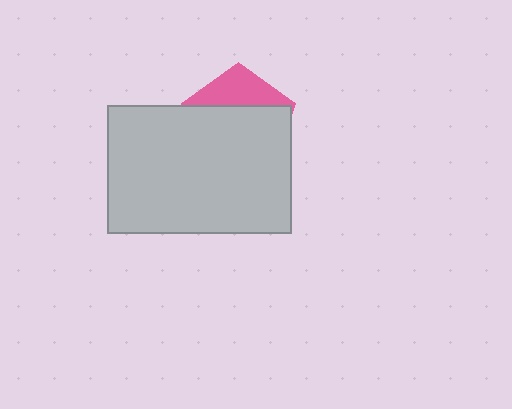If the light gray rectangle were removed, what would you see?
You would see the complete pink pentagon.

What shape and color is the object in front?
The object in front is a light gray rectangle.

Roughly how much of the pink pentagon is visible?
A small part of it is visible (roughly 30%).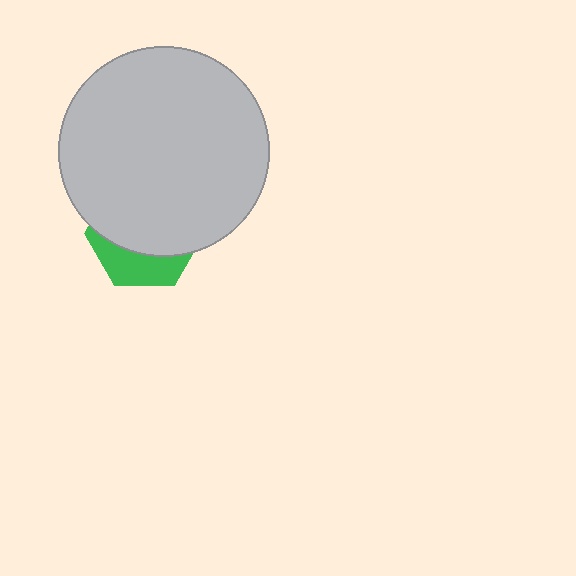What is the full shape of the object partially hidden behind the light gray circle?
The partially hidden object is a green hexagon.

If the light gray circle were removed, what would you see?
You would see the complete green hexagon.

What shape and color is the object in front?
The object in front is a light gray circle.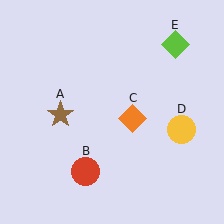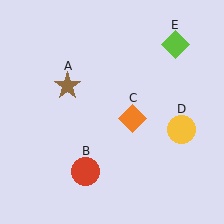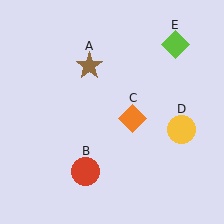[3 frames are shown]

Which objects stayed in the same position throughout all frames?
Red circle (object B) and orange diamond (object C) and yellow circle (object D) and lime diamond (object E) remained stationary.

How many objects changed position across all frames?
1 object changed position: brown star (object A).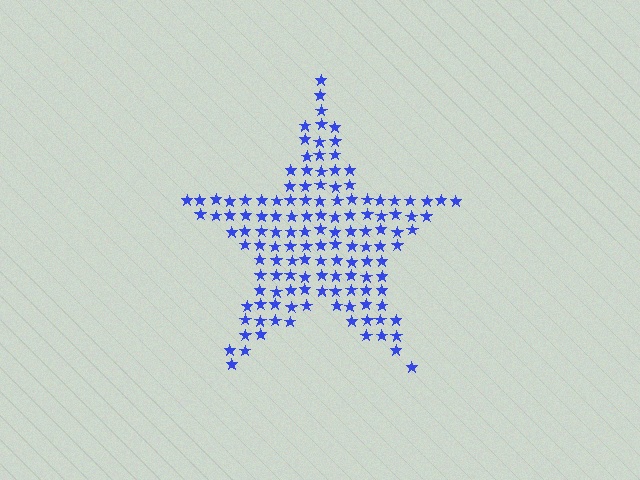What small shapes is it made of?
It is made of small stars.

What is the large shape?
The large shape is a star.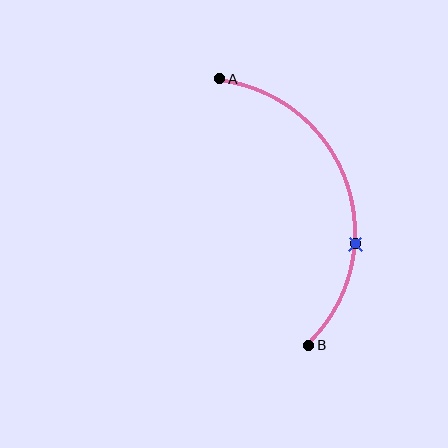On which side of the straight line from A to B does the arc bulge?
The arc bulges to the right of the straight line connecting A and B.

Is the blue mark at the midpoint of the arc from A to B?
No. The blue mark lies on the arc but is closer to endpoint B. The arc midpoint would be at the point on the curve equidistant along the arc from both A and B.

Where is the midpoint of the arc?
The arc midpoint is the point on the curve farthest from the straight line joining A and B. It sits to the right of that line.